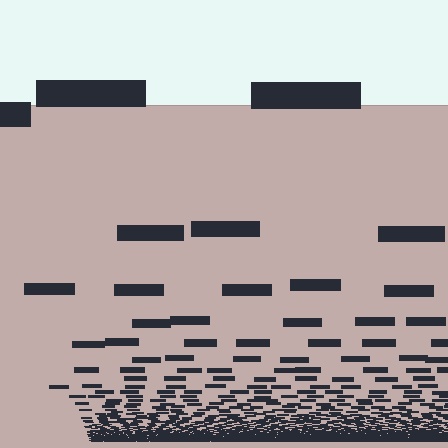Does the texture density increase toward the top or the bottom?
Density increases toward the bottom.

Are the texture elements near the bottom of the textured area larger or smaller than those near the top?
Smaller. The gradient is inverted — elements near the bottom are smaller and denser.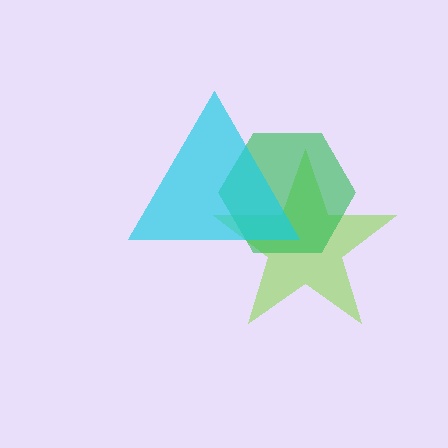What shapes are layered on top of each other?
The layered shapes are: a lime star, a green hexagon, a cyan triangle.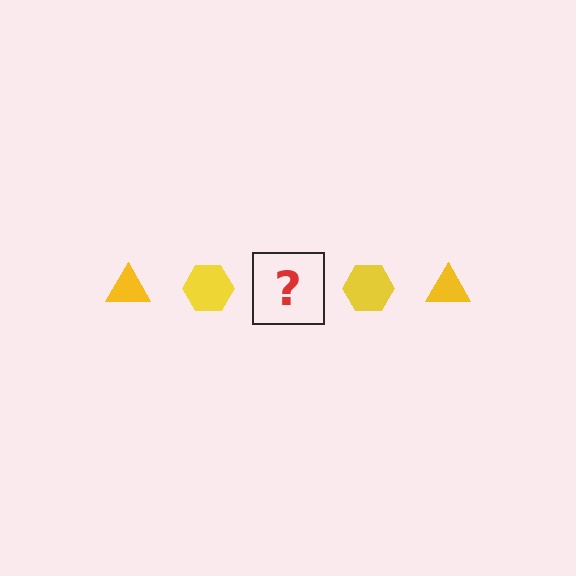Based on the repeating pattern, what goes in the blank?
The blank should be a yellow triangle.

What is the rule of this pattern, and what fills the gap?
The rule is that the pattern cycles through triangle, hexagon shapes in yellow. The gap should be filled with a yellow triangle.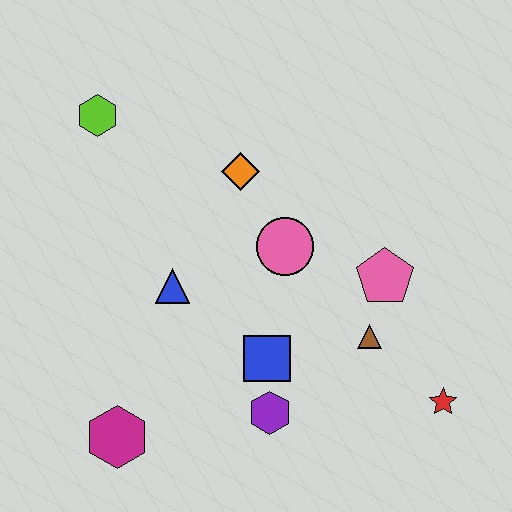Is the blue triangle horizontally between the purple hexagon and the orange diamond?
No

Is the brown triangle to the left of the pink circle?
No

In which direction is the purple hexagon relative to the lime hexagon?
The purple hexagon is below the lime hexagon.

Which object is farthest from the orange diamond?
The red star is farthest from the orange diamond.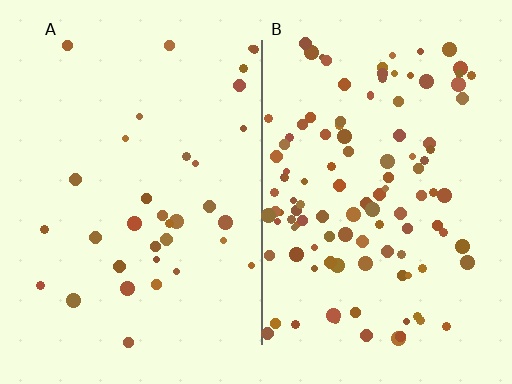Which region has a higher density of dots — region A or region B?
B (the right).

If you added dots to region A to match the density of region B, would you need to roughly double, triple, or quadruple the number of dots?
Approximately triple.